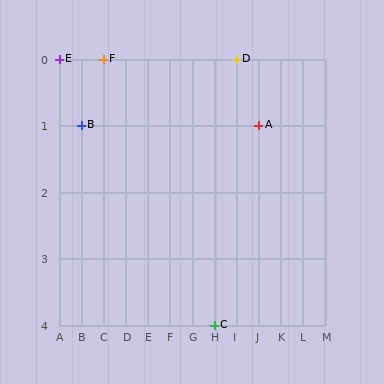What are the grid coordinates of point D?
Point D is at grid coordinates (I, 0).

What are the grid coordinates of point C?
Point C is at grid coordinates (H, 4).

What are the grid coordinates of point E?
Point E is at grid coordinates (A, 0).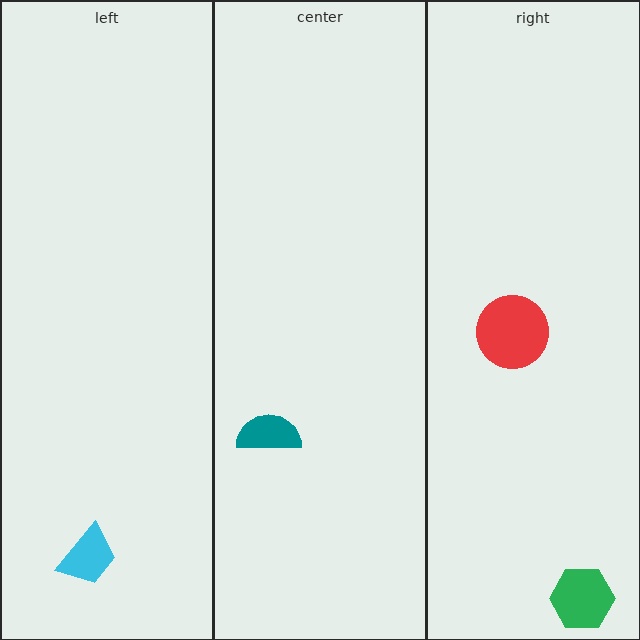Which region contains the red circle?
The right region.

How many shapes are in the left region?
1.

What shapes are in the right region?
The green hexagon, the red circle.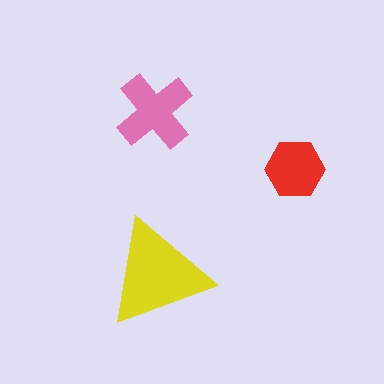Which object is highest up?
The pink cross is topmost.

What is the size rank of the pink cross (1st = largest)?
2nd.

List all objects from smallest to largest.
The red hexagon, the pink cross, the yellow triangle.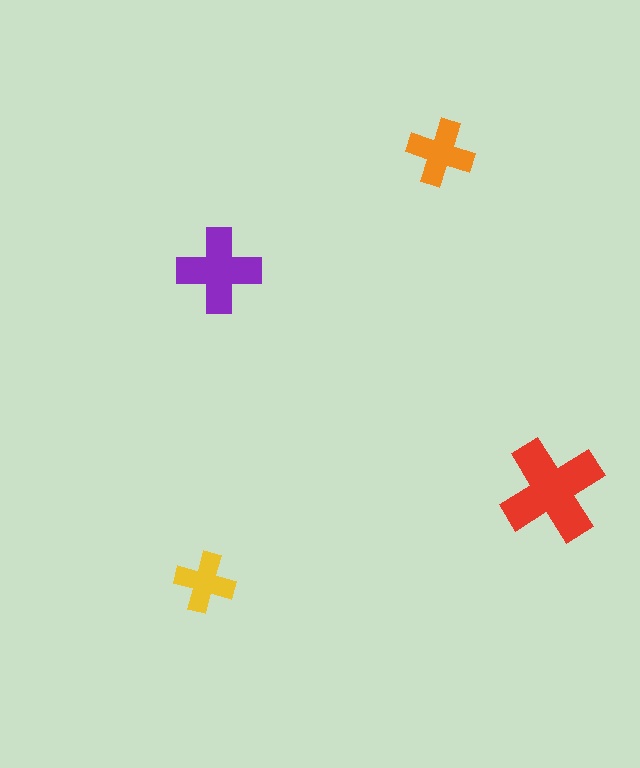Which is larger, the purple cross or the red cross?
The red one.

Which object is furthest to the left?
The yellow cross is leftmost.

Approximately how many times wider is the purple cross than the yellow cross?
About 1.5 times wider.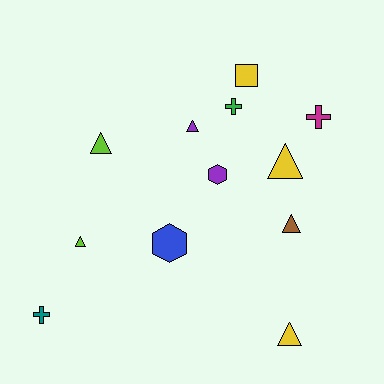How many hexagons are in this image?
There are 2 hexagons.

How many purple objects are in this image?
There are 2 purple objects.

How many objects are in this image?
There are 12 objects.